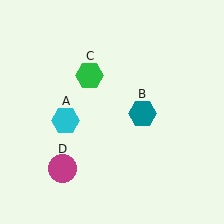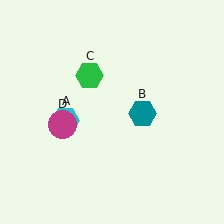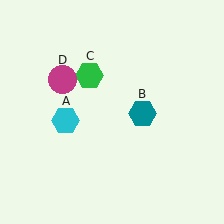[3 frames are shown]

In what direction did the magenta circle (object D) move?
The magenta circle (object D) moved up.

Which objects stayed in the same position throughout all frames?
Cyan hexagon (object A) and teal hexagon (object B) and green hexagon (object C) remained stationary.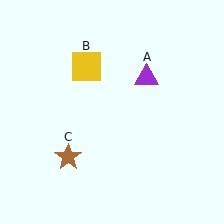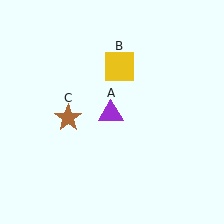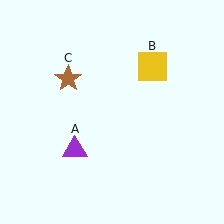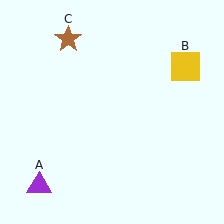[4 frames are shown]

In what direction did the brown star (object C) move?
The brown star (object C) moved up.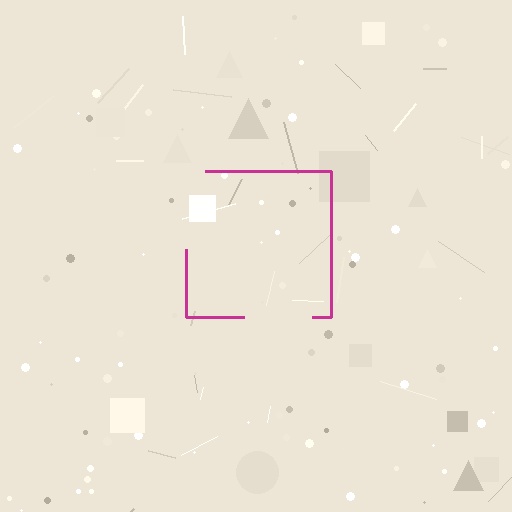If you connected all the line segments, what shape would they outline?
They would outline a square.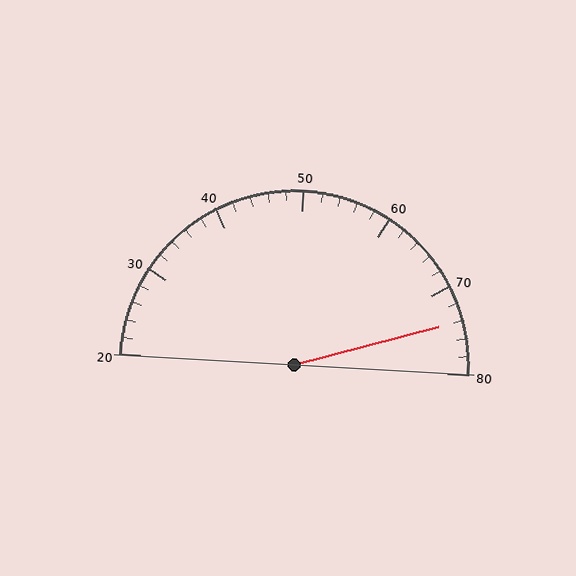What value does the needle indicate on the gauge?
The needle indicates approximately 74.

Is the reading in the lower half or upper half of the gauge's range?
The reading is in the upper half of the range (20 to 80).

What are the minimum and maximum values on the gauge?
The gauge ranges from 20 to 80.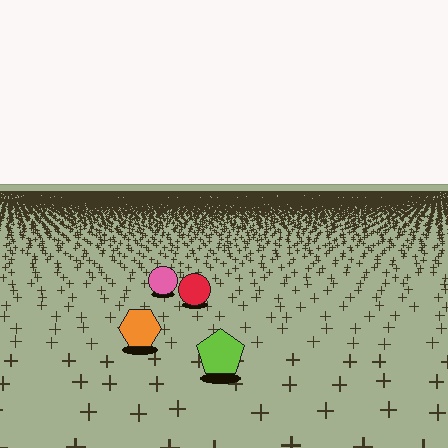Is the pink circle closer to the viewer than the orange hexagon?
No. The orange hexagon is closer — you can tell from the texture gradient: the ground texture is coarser near it.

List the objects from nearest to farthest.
From nearest to farthest: the lime pentagon, the orange hexagon, the red circle, the pink circle.